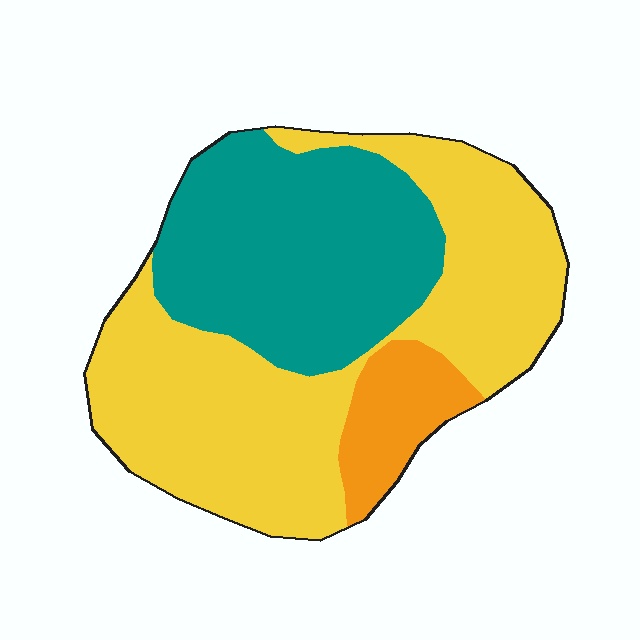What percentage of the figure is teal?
Teal takes up between a third and a half of the figure.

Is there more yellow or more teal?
Yellow.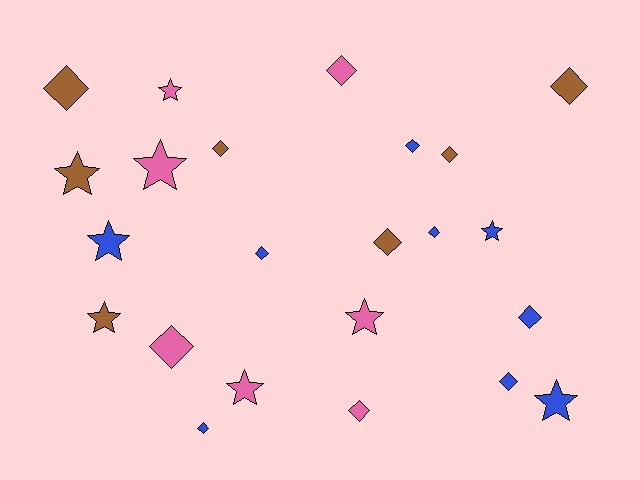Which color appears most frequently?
Blue, with 9 objects.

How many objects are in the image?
There are 23 objects.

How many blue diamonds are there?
There are 6 blue diamonds.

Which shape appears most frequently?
Diamond, with 14 objects.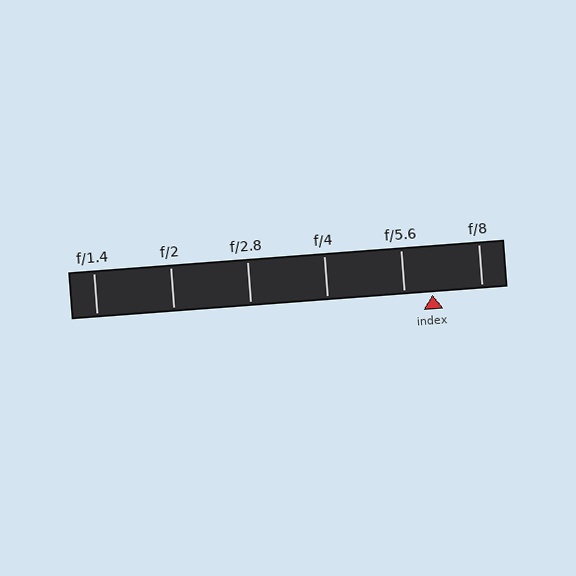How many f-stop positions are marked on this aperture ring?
There are 6 f-stop positions marked.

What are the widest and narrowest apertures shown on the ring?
The widest aperture shown is f/1.4 and the narrowest is f/8.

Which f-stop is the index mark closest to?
The index mark is closest to f/5.6.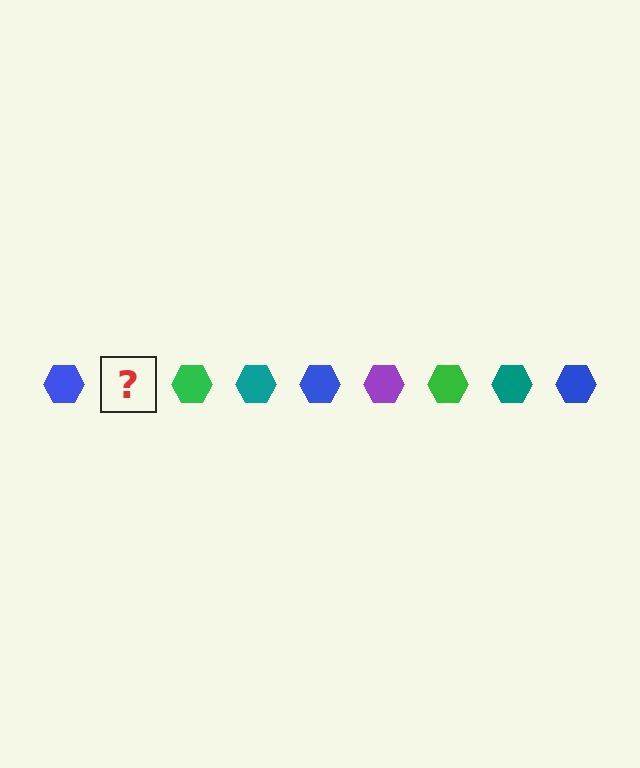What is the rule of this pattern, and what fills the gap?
The rule is that the pattern cycles through blue, purple, green, teal hexagons. The gap should be filled with a purple hexagon.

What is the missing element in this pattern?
The missing element is a purple hexagon.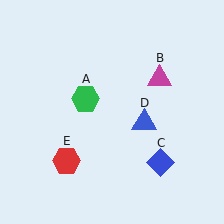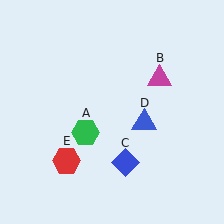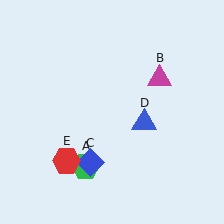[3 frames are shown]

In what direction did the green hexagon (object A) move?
The green hexagon (object A) moved down.